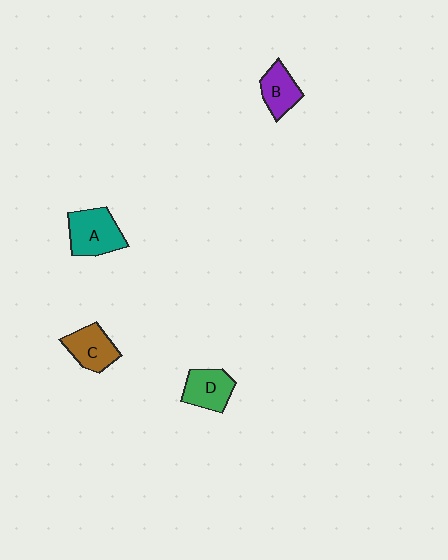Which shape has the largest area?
Shape A (teal).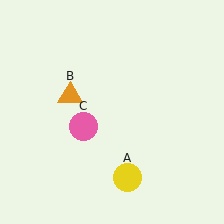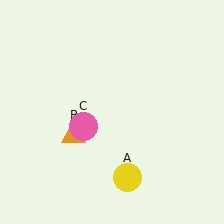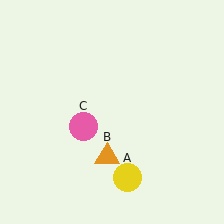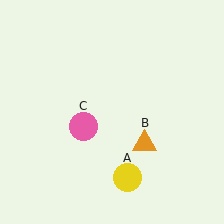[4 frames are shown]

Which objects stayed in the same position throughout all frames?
Yellow circle (object A) and pink circle (object C) remained stationary.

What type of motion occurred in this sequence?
The orange triangle (object B) rotated counterclockwise around the center of the scene.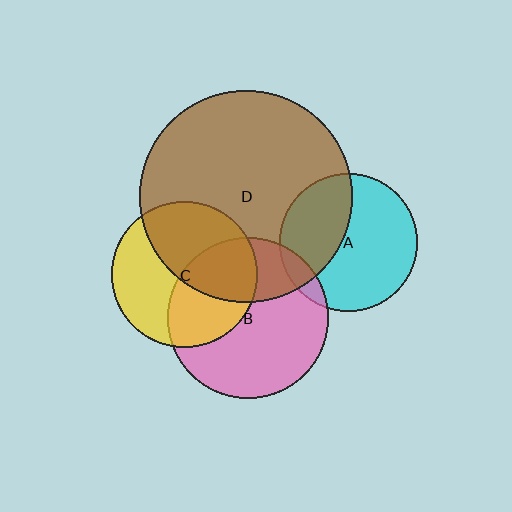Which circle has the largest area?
Circle D (brown).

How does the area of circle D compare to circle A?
Approximately 2.4 times.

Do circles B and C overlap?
Yes.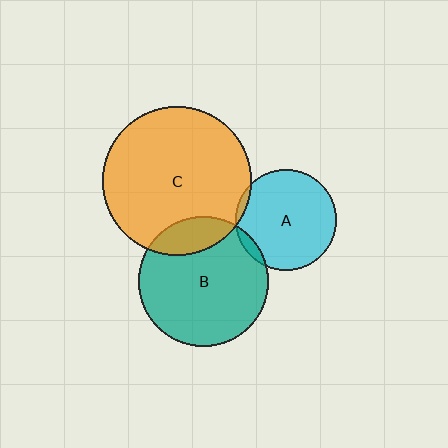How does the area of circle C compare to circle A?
Approximately 2.2 times.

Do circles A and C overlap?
Yes.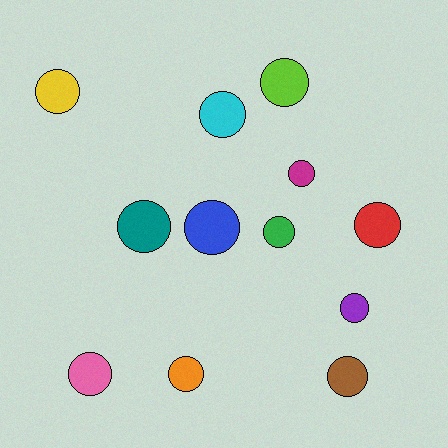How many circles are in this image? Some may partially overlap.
There are 12 circles.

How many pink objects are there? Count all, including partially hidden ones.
There is 1 pink object.